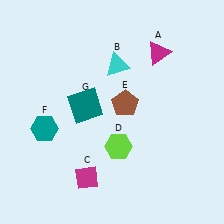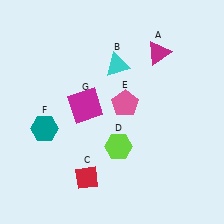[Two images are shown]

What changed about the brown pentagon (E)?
In Image 1, E is brown. In Image 2, it changed to pink.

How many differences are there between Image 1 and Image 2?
There are 3 differences between the two images.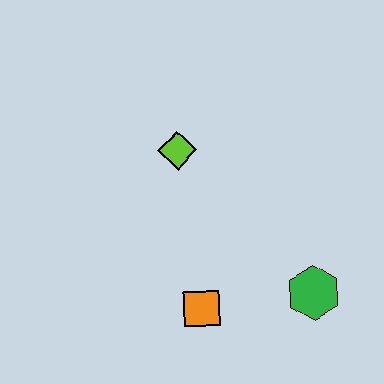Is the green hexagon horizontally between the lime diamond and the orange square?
No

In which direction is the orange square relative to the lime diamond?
The orange square is below the lime diamond.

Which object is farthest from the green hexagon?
The lime diamond is farthest from the green hexagon.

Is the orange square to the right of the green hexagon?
No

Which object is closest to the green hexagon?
The orange square is closest to the green hexagon.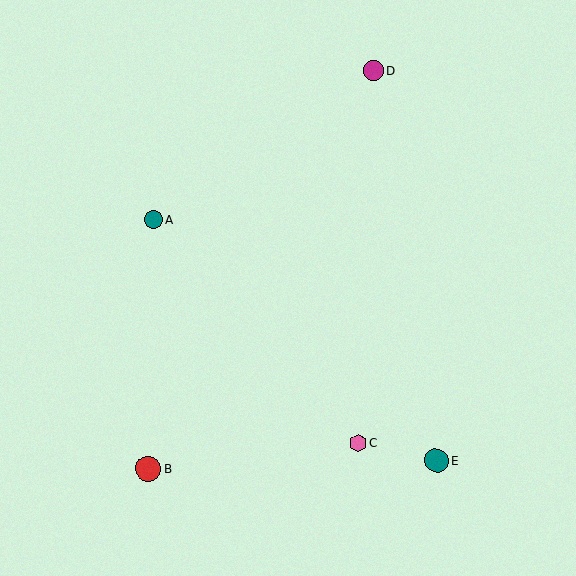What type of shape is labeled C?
Shape C is a pink hexagon.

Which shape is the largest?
The red circle (labeled B) is the largest.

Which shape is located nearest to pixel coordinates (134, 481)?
The red circle (labeled B) at (148, 469) is nearest to that location.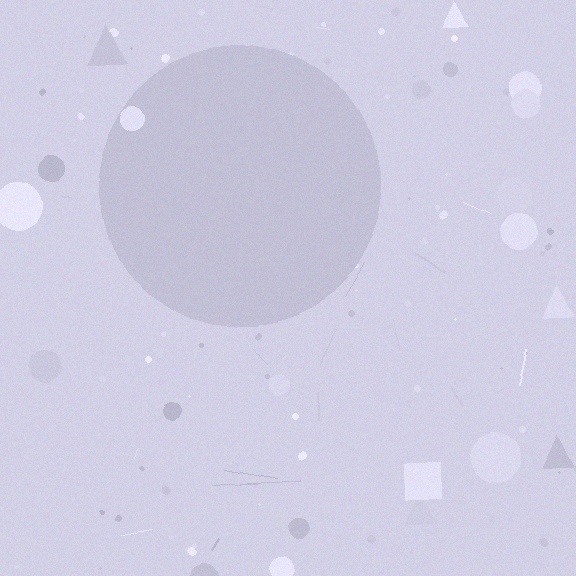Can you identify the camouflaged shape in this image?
The camouflaged shape is a circle.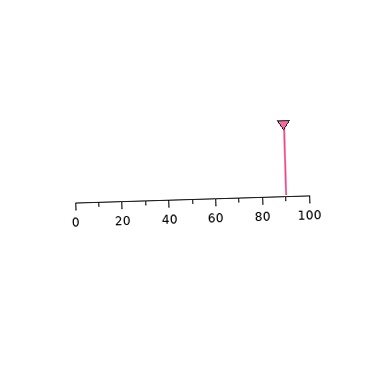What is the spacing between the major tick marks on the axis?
The major ticks are spaced 20 apart.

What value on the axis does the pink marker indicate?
The marker indicates approximately 90.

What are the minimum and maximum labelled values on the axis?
The axis runs from 0 to 100.